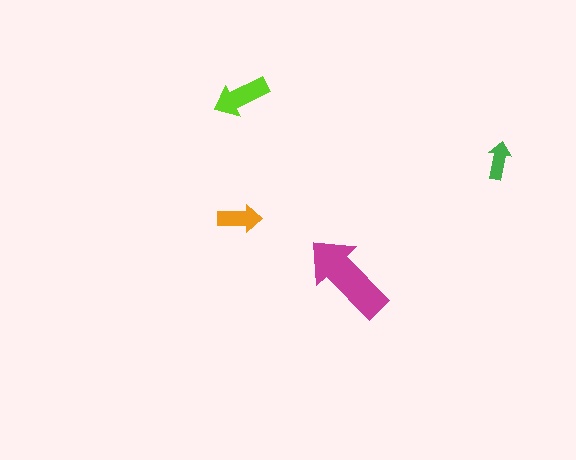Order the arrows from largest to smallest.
the magenta one, the lime one, the orange one, the green one.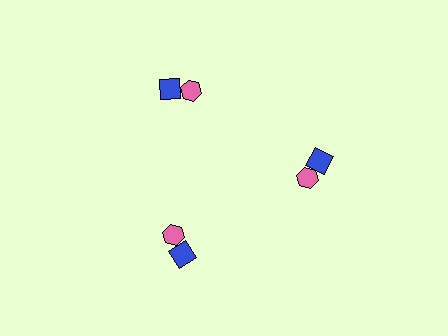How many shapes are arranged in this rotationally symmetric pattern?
There are 6 shapes, arranged in 3 groups of 2.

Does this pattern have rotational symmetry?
Yes, this pattern has 3-fold rotational symmetry. It looks the same after rotating 120 degrees around the center.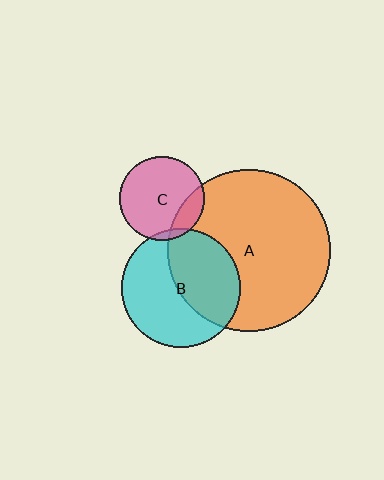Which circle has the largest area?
Circle A (orange).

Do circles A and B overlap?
Yes.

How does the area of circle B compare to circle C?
Approximately 2.0 times.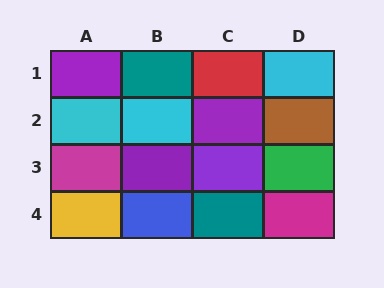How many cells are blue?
1 cell is blue.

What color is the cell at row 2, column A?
Cyan.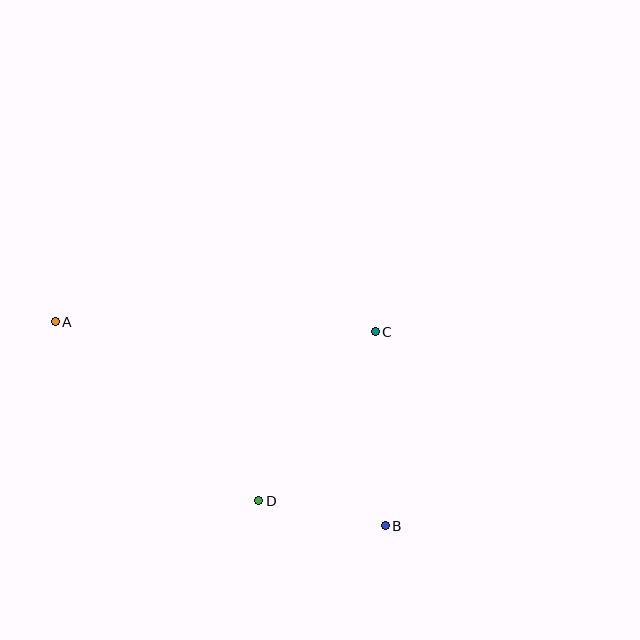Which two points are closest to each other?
Points B and D are closest to each other.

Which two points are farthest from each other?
Points A and B are farthest from each other.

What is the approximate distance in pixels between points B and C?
The distance between B and C is approximately 194 pixels.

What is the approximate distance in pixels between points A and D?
The distance between A and D is approximately 271 pixels.